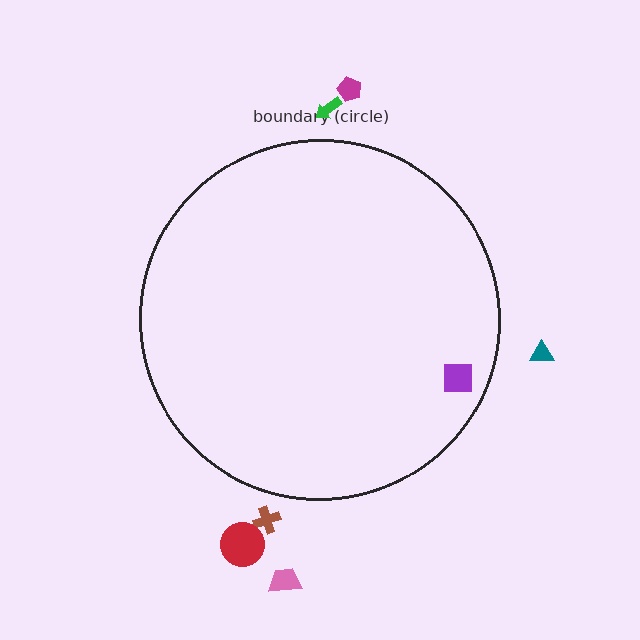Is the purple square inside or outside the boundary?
Inside.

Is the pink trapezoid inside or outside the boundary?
Outside.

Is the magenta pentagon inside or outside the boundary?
Outside.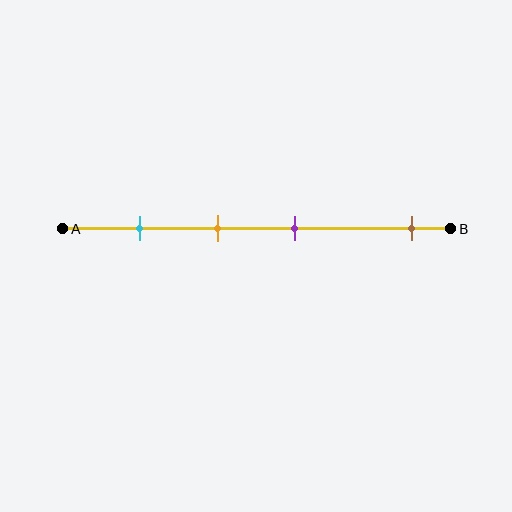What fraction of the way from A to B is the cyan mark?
The cyan mark is approximately 20% (0.2) of the way from A to B.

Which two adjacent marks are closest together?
The orange and purple marks are the closest adjacent pair.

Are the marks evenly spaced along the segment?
No, the marks are not evenly spaced.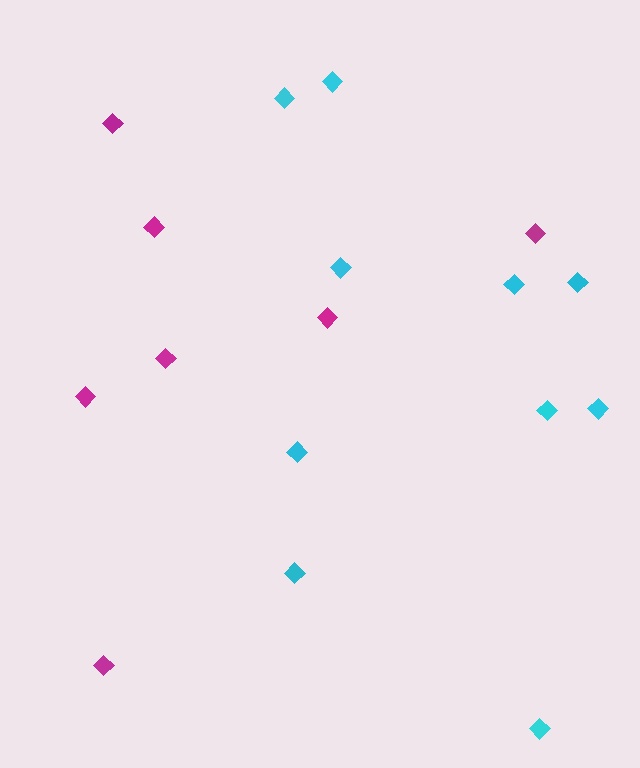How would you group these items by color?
There are 2 groups: one group of magenta diamonds (7) and one group of cyan diamonds (10).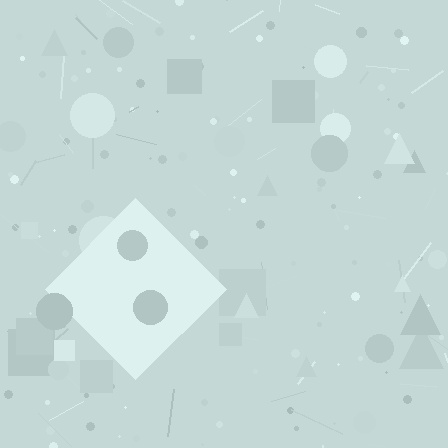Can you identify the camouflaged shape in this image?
The camouflaged shape is a diamond.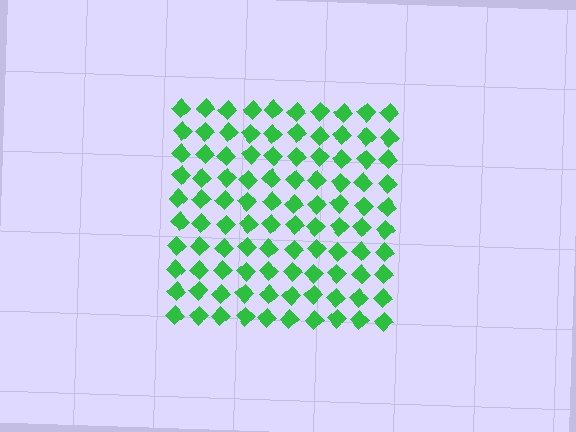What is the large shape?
The large shape is a square.